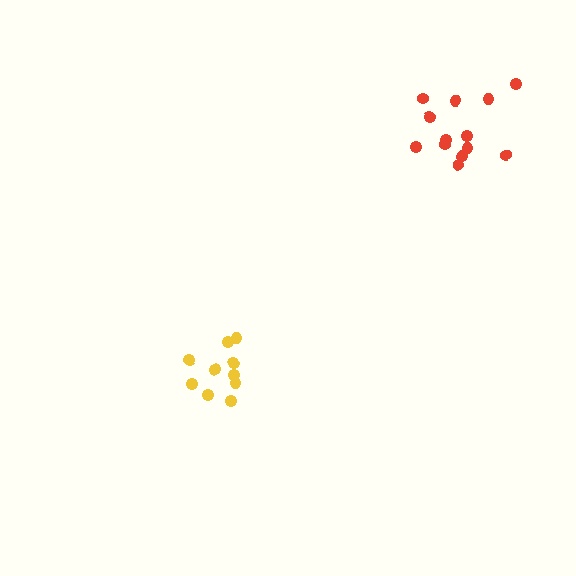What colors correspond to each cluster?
The clusters are colored: yellow, red.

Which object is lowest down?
The yellow cluster is bottommost.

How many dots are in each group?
Group 1: 10 dots, Group 2: 13 dots (23 total).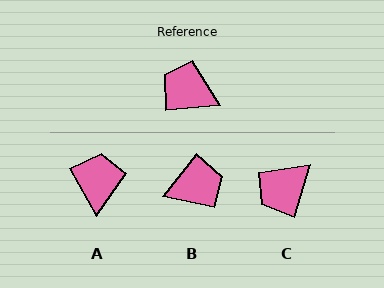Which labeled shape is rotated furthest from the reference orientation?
B, about 133 degrees away.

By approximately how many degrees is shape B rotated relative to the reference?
Approximately 133 degrees clockwise.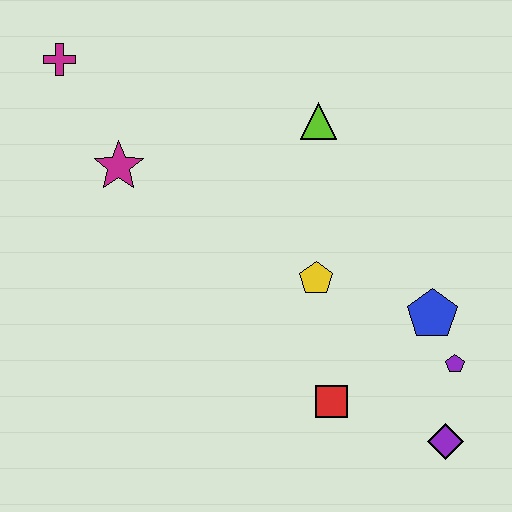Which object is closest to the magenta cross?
The magenta star is closest to the magenta cross.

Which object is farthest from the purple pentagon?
The magenta cross is farthest from the purple pentagon.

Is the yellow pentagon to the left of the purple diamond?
Yes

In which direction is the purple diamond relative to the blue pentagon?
The purple diamond is below the blue pentagon.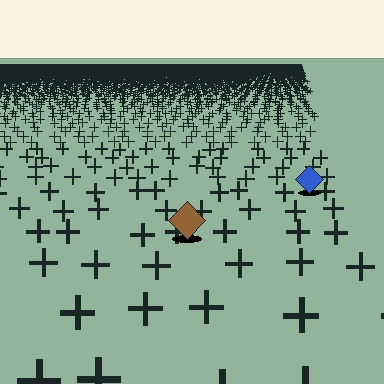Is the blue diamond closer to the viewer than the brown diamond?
No. The brown diamond is closer — you can tell from the texture gradient: the ground texture is coarser near it.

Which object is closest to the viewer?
The brown diamond is closest. The texture marks near it are larger and more spread out.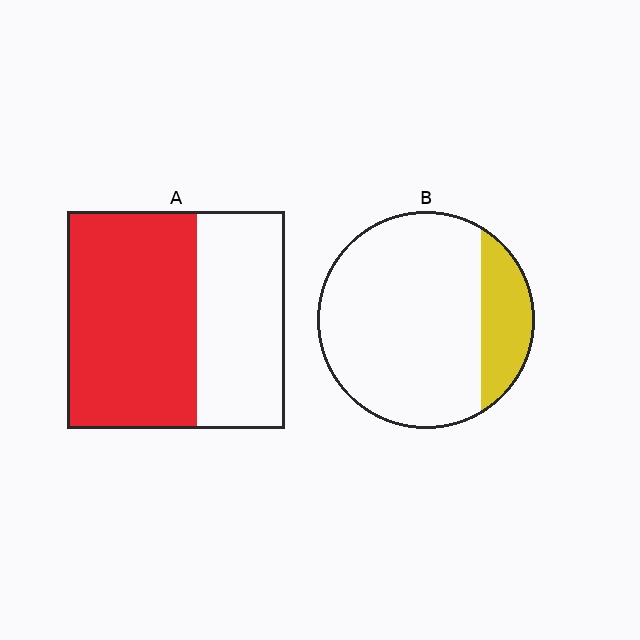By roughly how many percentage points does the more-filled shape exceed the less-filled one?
By roughly 40 percentage points (A over B).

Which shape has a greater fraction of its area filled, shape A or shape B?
Shape A.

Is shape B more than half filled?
No.